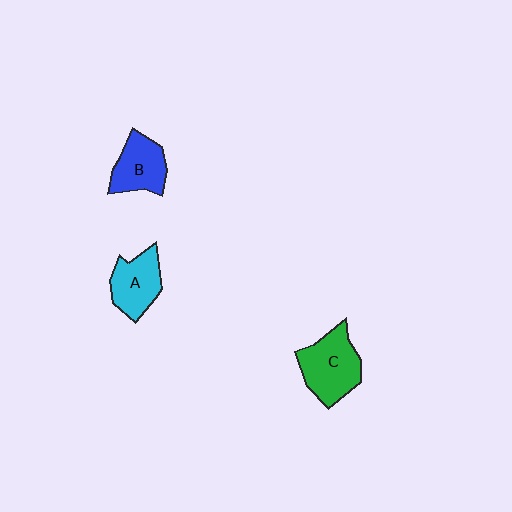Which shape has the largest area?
Shape C (green).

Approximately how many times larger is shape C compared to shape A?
Approximately 1.3 times.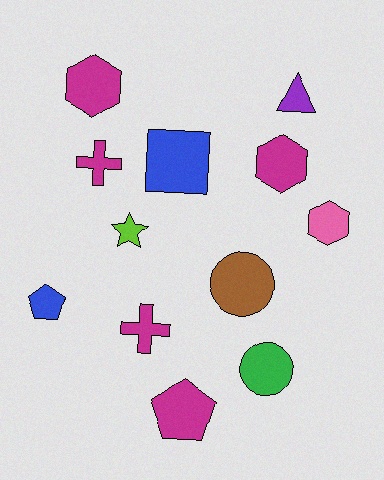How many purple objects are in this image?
There is 1 purple object.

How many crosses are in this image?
There are 2 crosses.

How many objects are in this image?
There are 12 objects.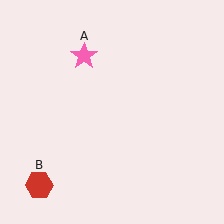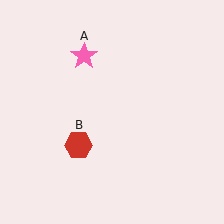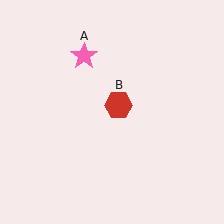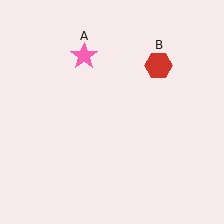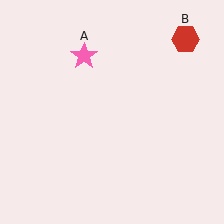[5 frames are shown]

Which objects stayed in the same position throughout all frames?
Pink star (object A) remained stationary.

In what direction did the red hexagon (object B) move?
The red hexagon (object B) moved up and to the right.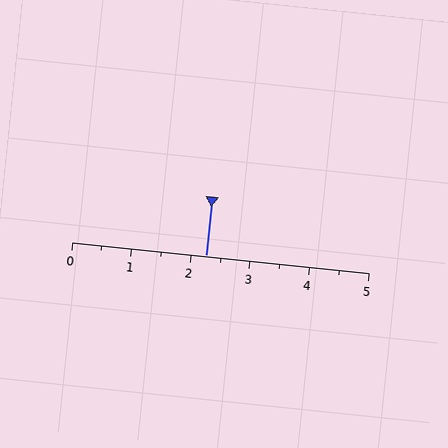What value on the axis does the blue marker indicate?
The marker indicates approximately 2.2.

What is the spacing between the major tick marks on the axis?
The major ticks are spaced 1 apart.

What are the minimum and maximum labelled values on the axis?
The axis runs from 0 to 5.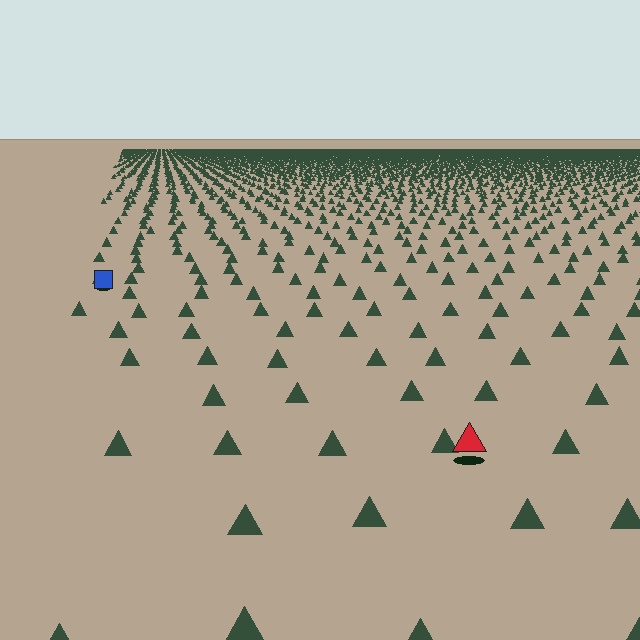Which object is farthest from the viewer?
The blue square is farthest from the viewer. It appears smaller and the ground texture around it is denser.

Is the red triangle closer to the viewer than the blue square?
Yes. The red triangle is closer — you can tell from the texture gradient: the ground texture is coarser near it.